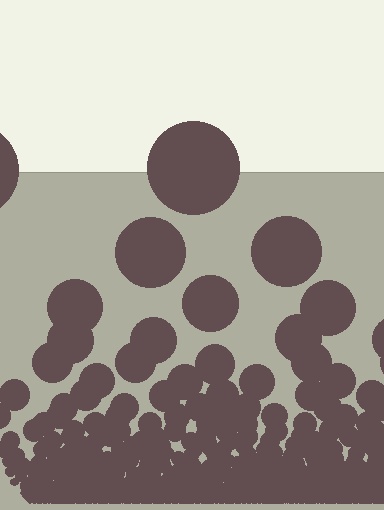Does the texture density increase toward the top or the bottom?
Density increases toward the bottom.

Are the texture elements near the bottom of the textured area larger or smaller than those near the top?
Smaller. The gradient is inverted — elements near the bottom are smaller and denser.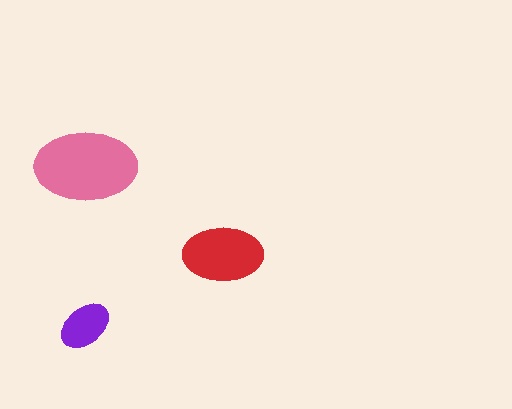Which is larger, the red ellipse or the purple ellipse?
The red one.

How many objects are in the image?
There are 3 objects in the image.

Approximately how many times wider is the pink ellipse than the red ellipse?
About 1.5 times wider.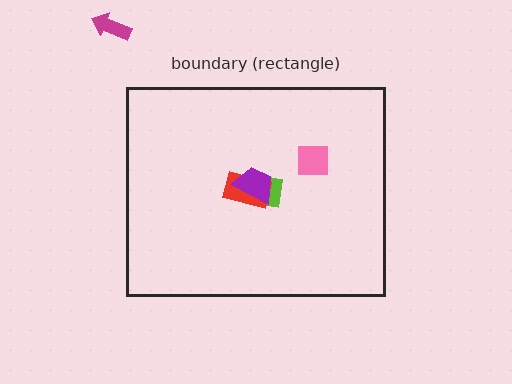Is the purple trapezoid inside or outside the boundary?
Inside.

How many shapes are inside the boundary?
4 inside, 1 outside.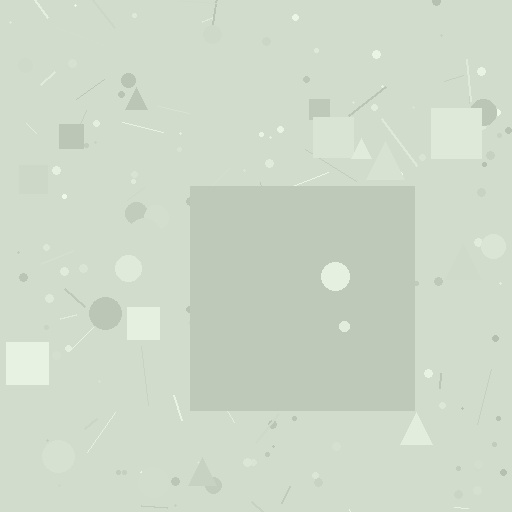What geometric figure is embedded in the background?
A square is embedded in the background.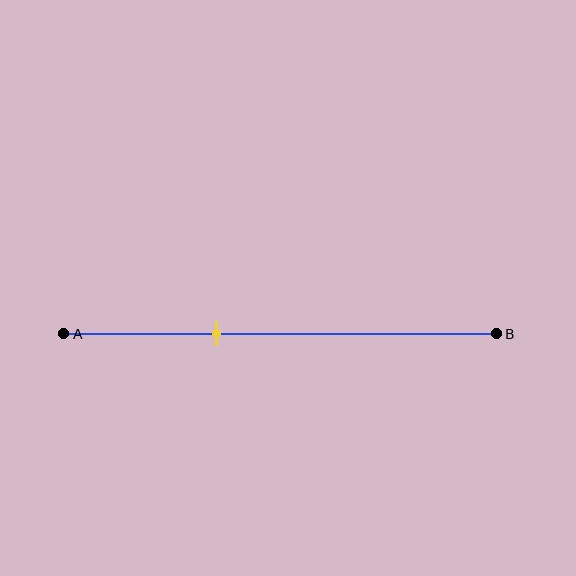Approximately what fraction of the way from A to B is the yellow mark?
The yellow mark is approximately 35% of the way from A to B.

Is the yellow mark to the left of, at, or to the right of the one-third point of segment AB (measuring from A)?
The yellow mark is approximately at the one-third point of segment AB.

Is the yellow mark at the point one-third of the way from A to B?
Yes, the mark is approximately at the one-third point.